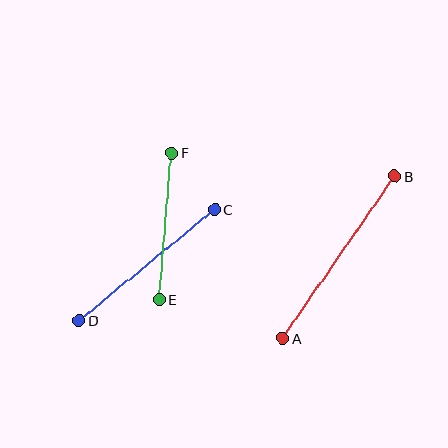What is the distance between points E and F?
The distance is approximately 147 pixels.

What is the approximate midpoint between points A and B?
The midpoint is at approximately (339, 257) pixels.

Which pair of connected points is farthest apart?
Points A and B are farthest apart.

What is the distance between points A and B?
The distance is approximately 197 pixels.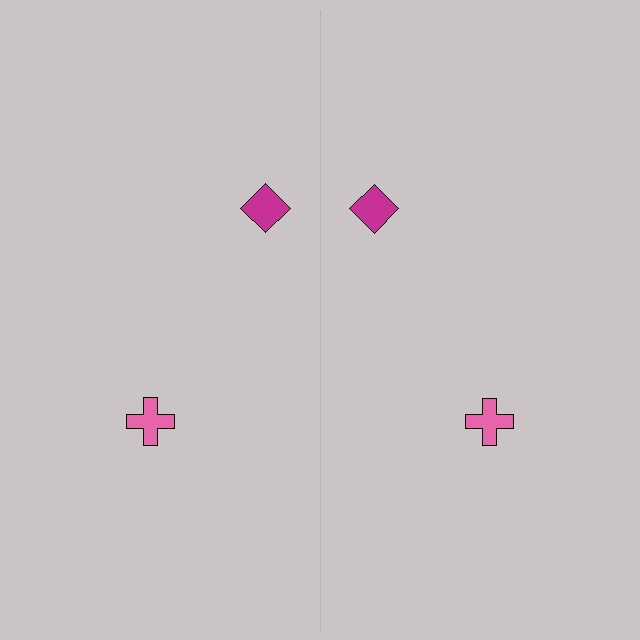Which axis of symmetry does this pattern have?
The pattern has a vertical axis of symmetry running through the center of the image.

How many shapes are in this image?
There are 4 shapes in this image.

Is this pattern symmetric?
Yes, this pattern has bilateral (reflection) symmetry.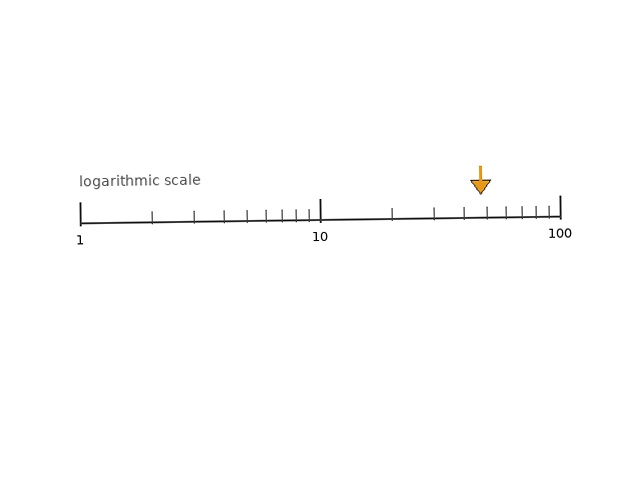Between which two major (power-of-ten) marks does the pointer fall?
The pointer is between 10 and 100.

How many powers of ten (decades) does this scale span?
The scale spans 2 decades, from 1 to 100.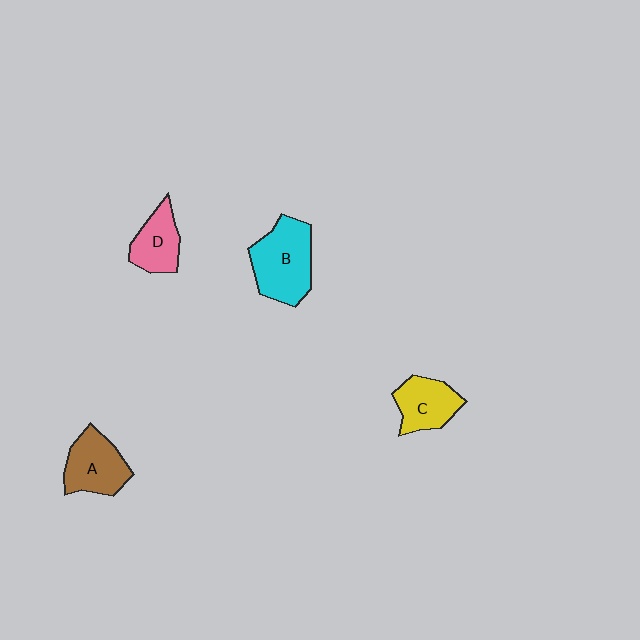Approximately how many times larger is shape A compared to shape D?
Approximately 1.3 times.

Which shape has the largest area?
Shape B (cyan).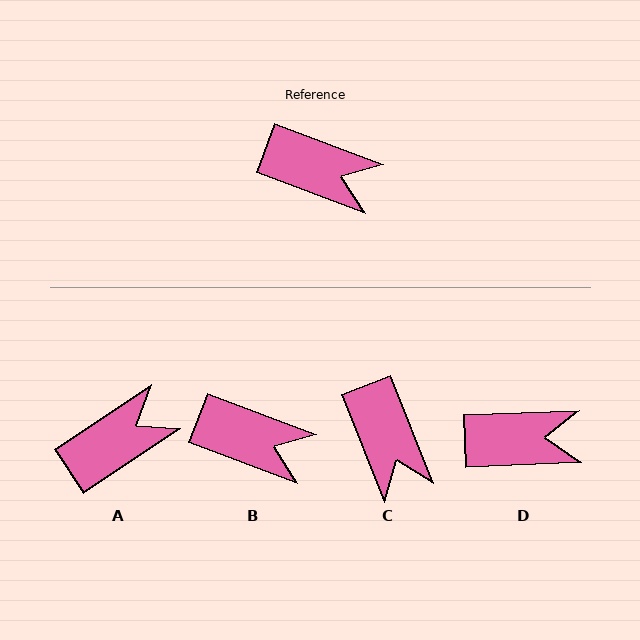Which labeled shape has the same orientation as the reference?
B.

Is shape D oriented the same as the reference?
No, it is off by about 23 degrees.